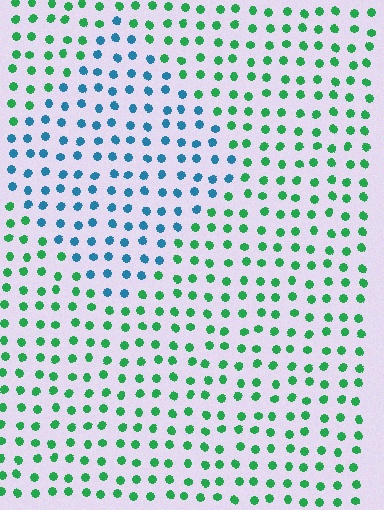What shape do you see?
I see a diamond.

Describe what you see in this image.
The image is filled with small green elements in a uniform arrangement. A diamond-shaped region is visible where the elements are tinted to a slightly different hue, forming a subtle color boundary.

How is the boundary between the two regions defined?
The boundary is defined purely by a slight shift in hue (about 59 degrees). Spacing, size, and orientation are identical on both sides.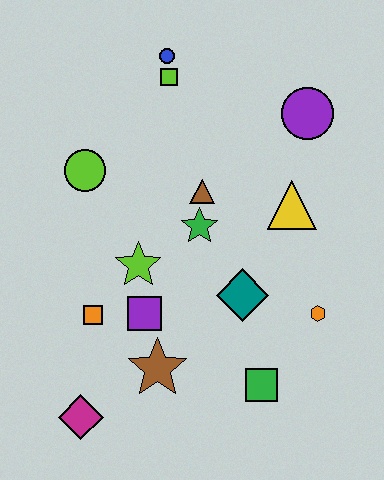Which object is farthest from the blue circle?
The magenta diamond is farthest from the blue circle.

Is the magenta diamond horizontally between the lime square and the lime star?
No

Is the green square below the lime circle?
Yes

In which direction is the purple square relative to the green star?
The purple square is below the green star.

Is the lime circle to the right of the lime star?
No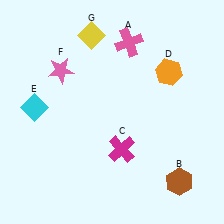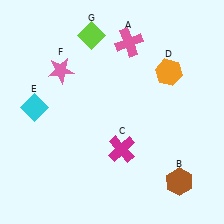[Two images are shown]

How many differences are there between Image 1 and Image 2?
There is 1 difference between the two images.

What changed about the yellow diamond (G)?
In Image 1, G is yellow. In Image 2, it changed to lime.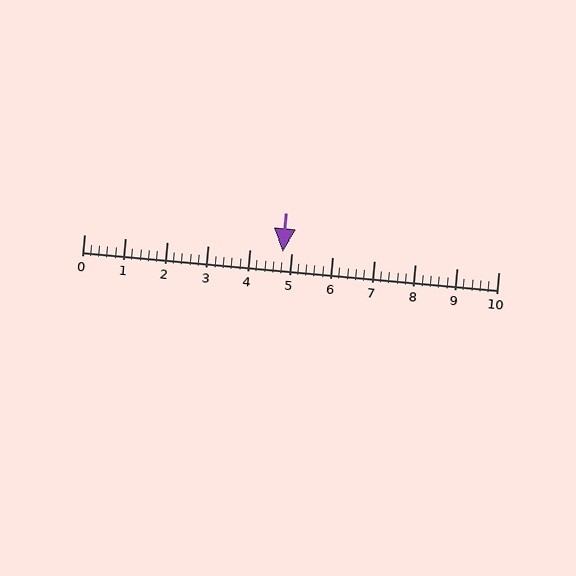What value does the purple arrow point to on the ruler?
The purple arrow points to approximately 4.8.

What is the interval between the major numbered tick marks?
The major tick marks are spaced 1 units apart.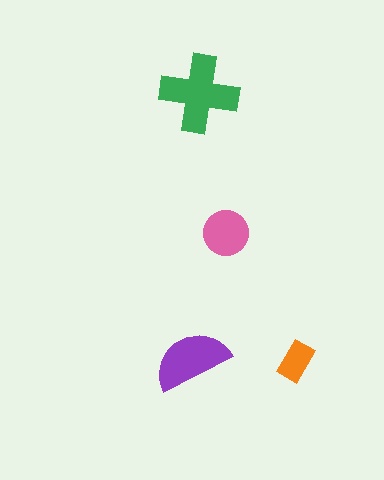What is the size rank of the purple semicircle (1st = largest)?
2nd.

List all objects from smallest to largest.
The orange rectangle, the pink circle, the purple semicircle, the green cross.